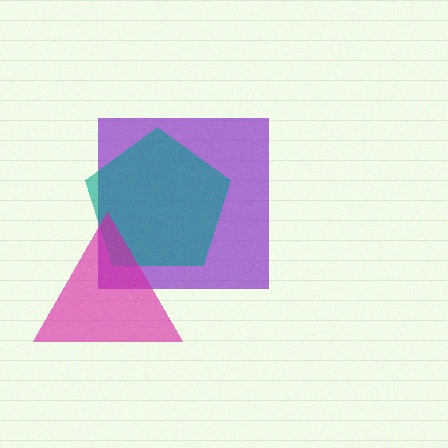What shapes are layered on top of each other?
The layered shapes are: a purple square, a teal pentagon, a magenta triangle.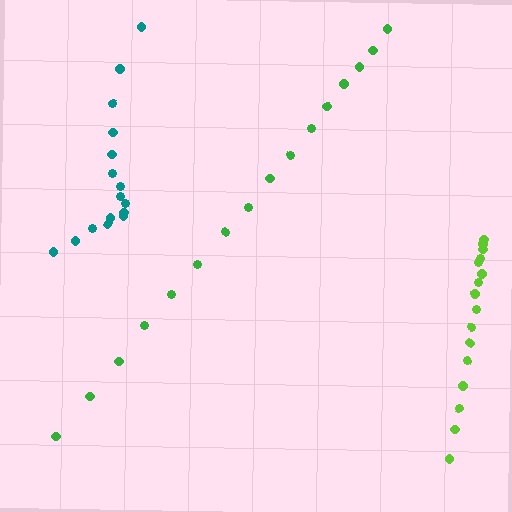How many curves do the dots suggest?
There are 3 distinct paths.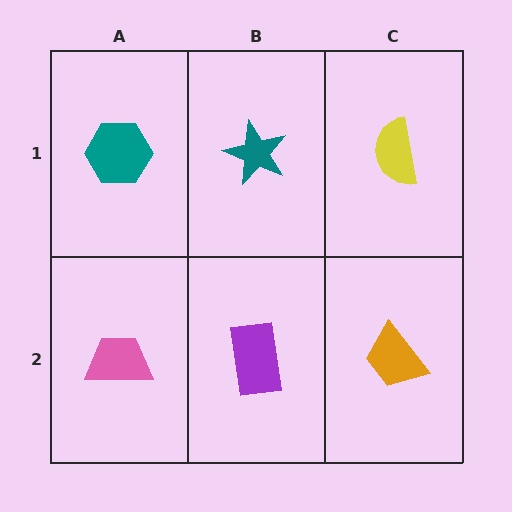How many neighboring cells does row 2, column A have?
2.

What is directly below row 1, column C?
An orange trapezoid.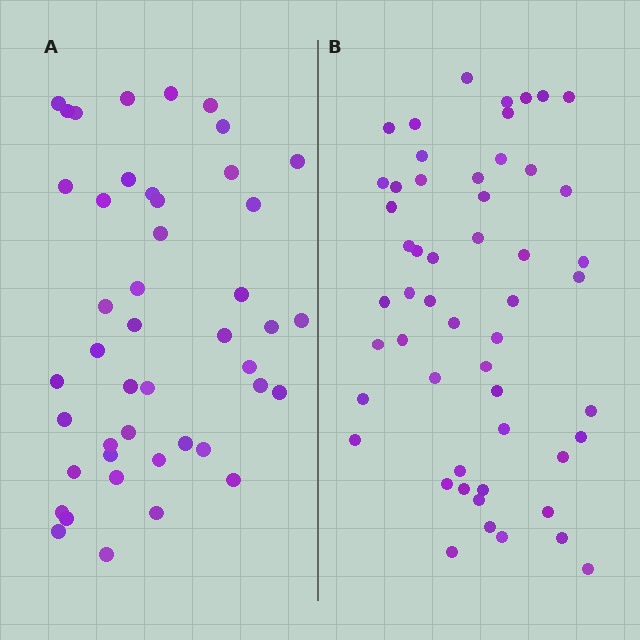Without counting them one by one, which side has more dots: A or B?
Region B (the right region) has more dots.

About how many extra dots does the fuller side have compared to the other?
Region B has roughly 8 or so more dots than region A.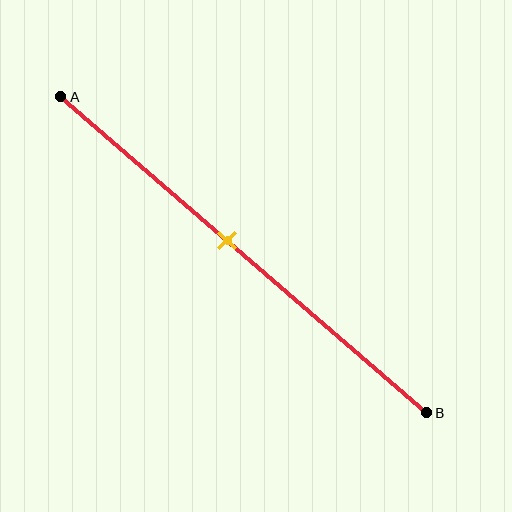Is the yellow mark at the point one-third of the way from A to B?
No, the mark is at about 45% from A, not at the 33% one-third point.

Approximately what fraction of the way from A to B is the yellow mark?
The yellow mark is approximately 45% of the way from A to B.